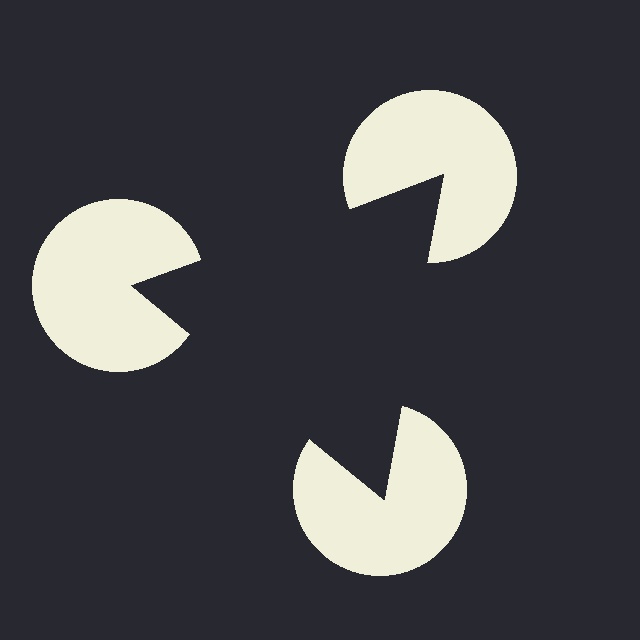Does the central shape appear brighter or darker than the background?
It typically appears slightly darker than the background, even though no actual brightness change is drawn.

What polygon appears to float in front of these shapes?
An illusory triangle — its edges are inferred from the aligned wedge cuts in the pac-man discs, not physically drawn.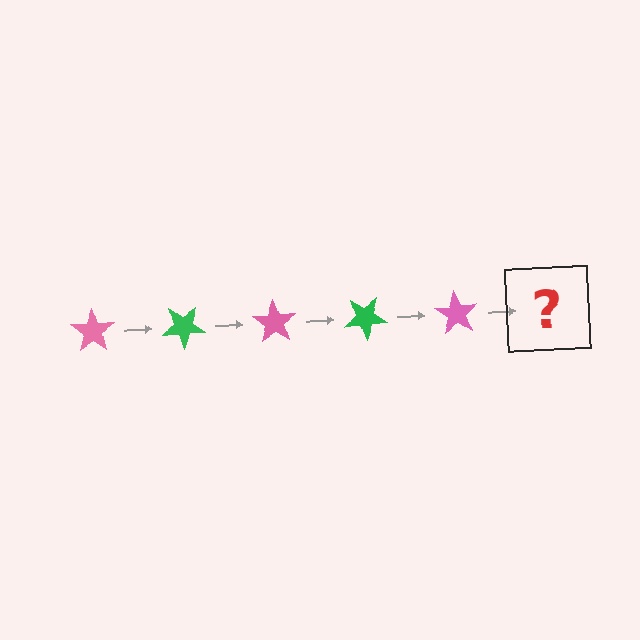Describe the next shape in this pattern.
It should be a green star, rotated 175 degrees from the start.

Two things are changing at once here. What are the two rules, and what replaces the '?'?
The two rules are that it rotates 35 degrees each step and the color cycles through pink and green. The '?' should be a green star, rotated 175 degrees from the start.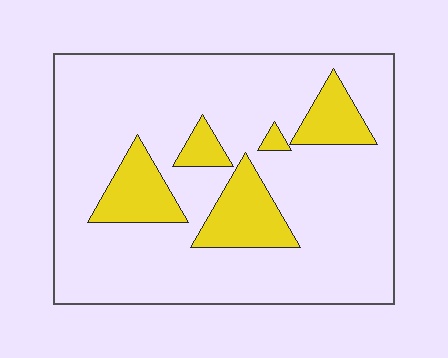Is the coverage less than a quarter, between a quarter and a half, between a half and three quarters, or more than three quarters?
Less than a quarter.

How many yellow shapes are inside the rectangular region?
5.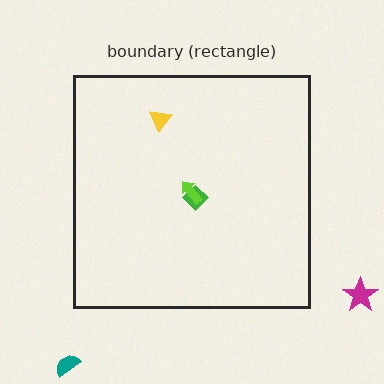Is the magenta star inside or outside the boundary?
Outside.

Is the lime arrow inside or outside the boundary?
Inside.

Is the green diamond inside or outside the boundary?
Inside.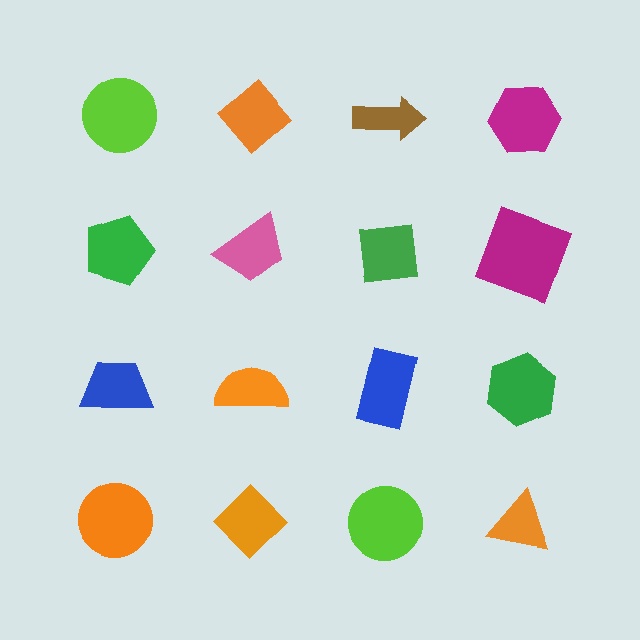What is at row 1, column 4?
A magenta hexagon.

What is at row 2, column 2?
A pink trapezoid.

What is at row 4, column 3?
A lime circle.